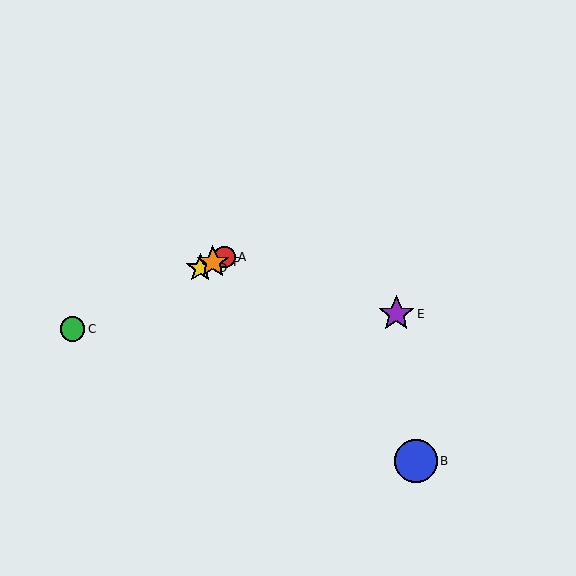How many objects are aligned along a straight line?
4 objects (A, C, D, F) are aligned along a straight line.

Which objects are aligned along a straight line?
Objects A, C, D, F are aligned along a straight line.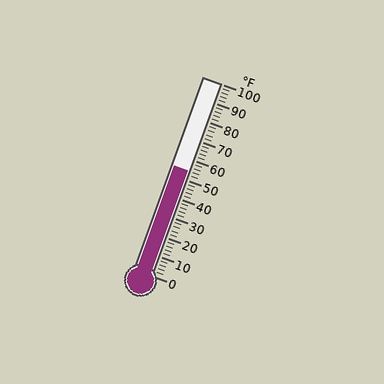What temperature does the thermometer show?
The thermometer shows approximately 54°F.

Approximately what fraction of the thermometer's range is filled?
The thermometer is filled to approximately 55% of its range.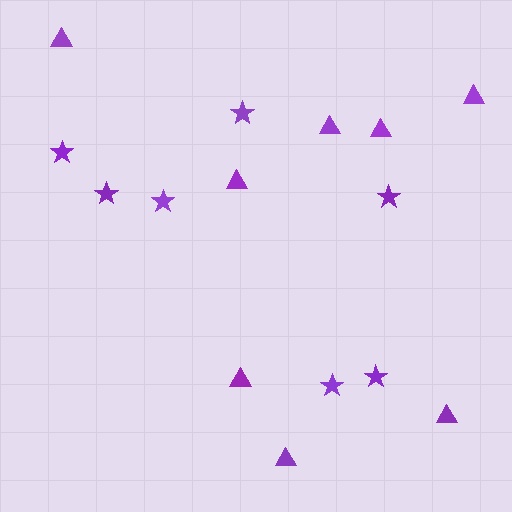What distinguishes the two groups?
There are 2 groups: one group of triangles (8) and one group of stars (7).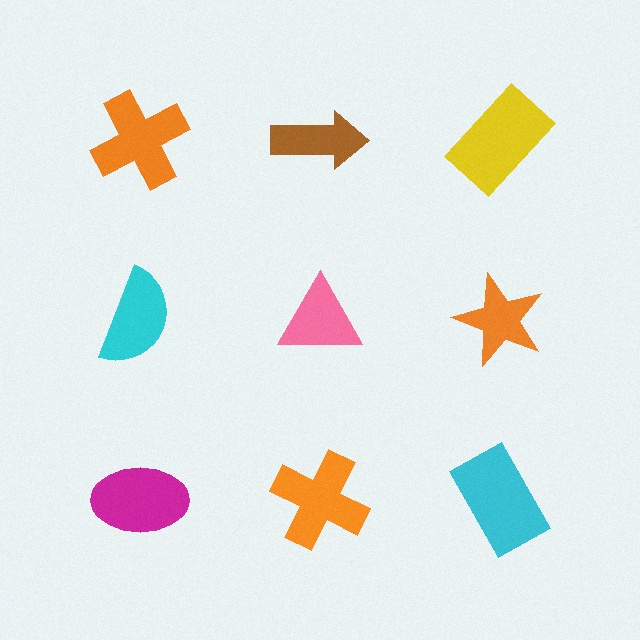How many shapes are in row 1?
3 shapes.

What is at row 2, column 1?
A cyan semicircle.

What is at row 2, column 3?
An orange star.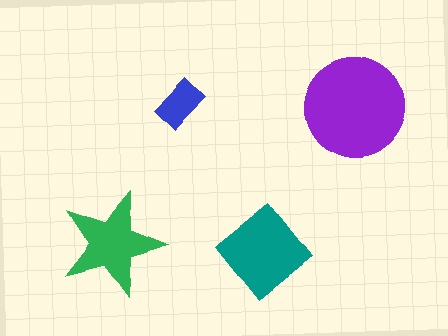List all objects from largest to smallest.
The purple circle, the teal diamond, the green star, the blue rectangle.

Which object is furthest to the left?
The green star is leftmost.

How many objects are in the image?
There are 4 objects in the image.